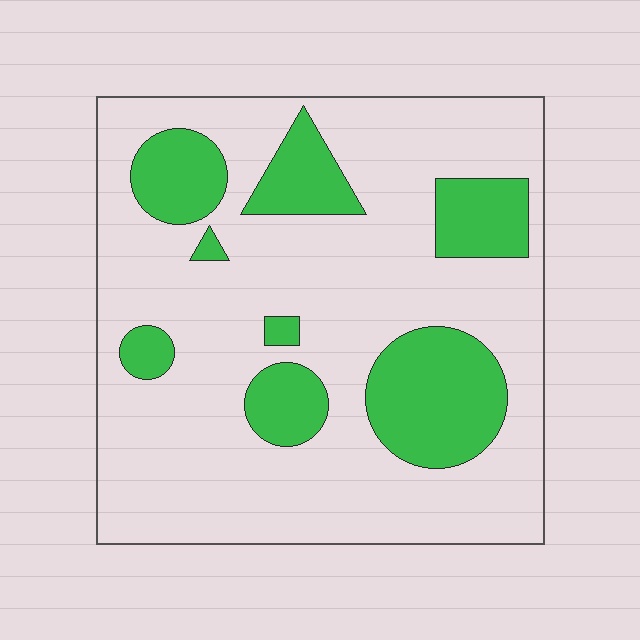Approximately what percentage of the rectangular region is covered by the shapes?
Approximately 25%.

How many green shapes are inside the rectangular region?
8.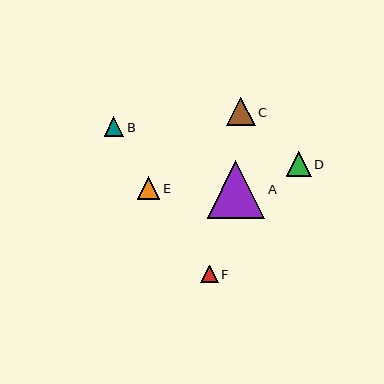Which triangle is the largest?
Triangle A is the largest with a size of approximately 58 pixels.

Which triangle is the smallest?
Triangle F is the smallest with a size of approximately 18 pixels.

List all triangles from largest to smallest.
From largest to smallest: A, C, D, E, B, F.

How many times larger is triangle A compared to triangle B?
Triangle A is approximately 2.9 times the size of triangle B.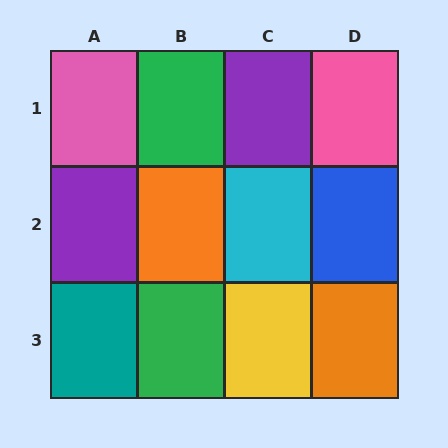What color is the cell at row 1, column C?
Purple.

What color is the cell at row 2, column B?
Orange.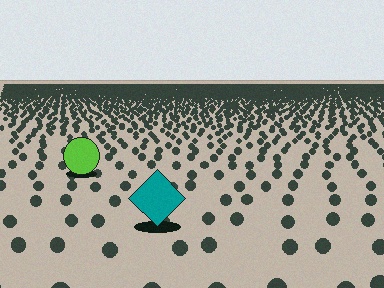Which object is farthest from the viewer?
The lime circle is farthest from the viewer. It appears smaller and the ground texture around it is denser.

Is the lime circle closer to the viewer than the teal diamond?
No. The teal diamond is closer — you can tell from the texture gradient: the ground texture is coarser near it.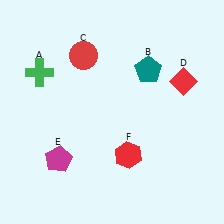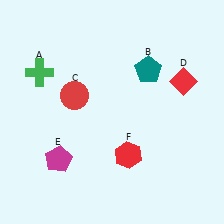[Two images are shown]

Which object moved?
The red circle (C) moved down.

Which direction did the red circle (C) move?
The red circle (C) moved down.